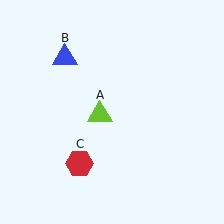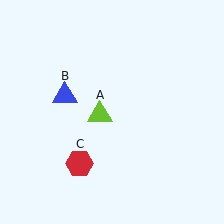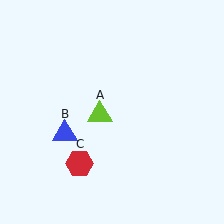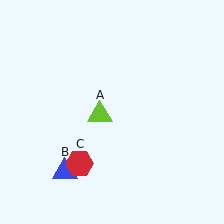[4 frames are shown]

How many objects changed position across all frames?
1 object changed position: blue triangle (object B).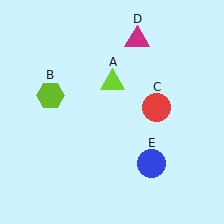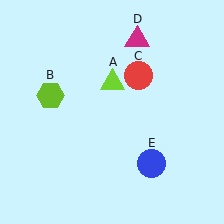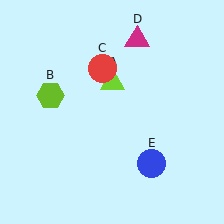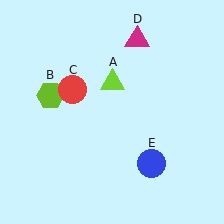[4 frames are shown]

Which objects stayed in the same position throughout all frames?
Lime triangle (object A) and lime hexagon (object B) and magenta triangle (object D) and blue circle (object E) remained stationary.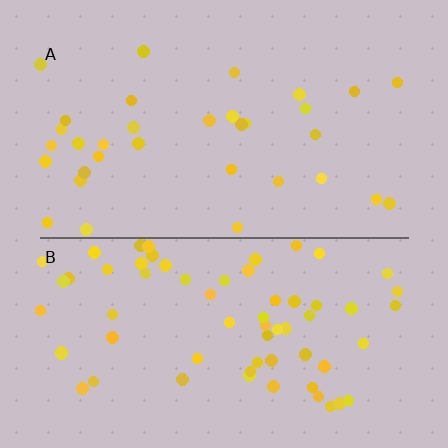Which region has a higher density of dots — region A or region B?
B (the bottom).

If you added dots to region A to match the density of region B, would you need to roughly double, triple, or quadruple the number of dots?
Approximately double.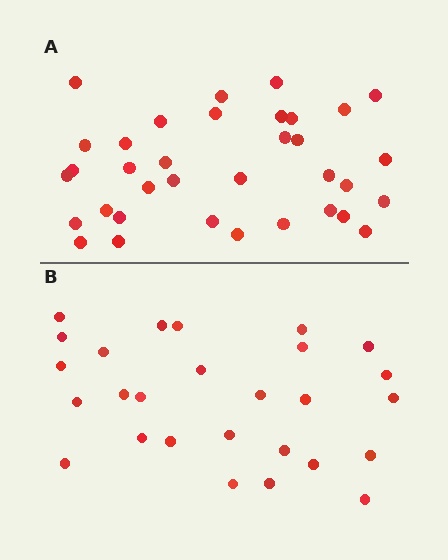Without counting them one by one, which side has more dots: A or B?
Region A (the top region) has more dots.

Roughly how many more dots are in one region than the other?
Region A has roughly 8 or so more dots than region B.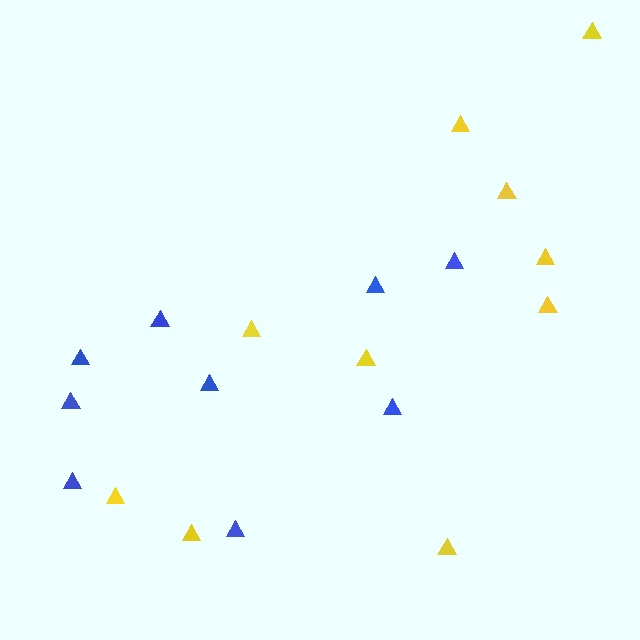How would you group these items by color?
There are 2 groups: one group of yellow triangles (10) and one group of blue triangles (9).